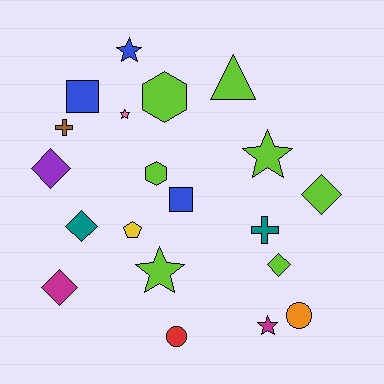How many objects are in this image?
There are 20 objects.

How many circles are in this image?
There are 2 circles.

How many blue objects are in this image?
There are 3 blue objects.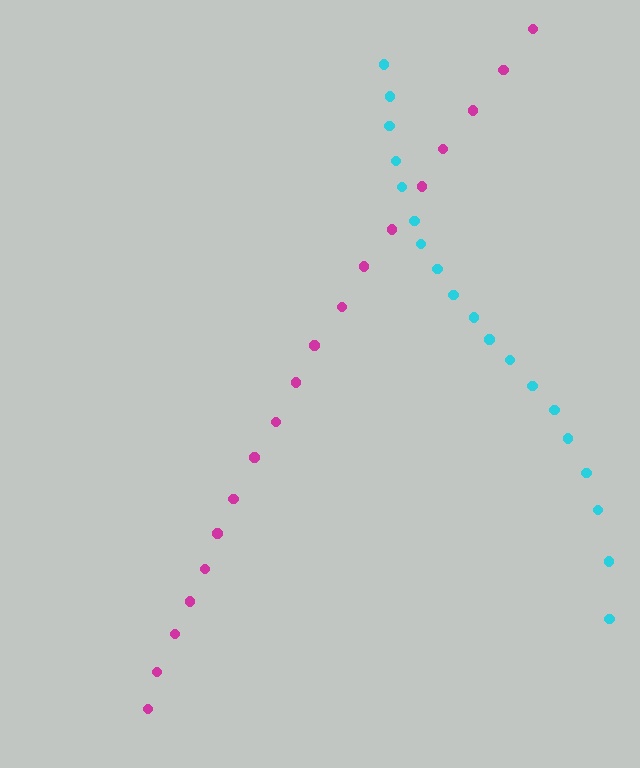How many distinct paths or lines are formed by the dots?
There are 2 distinct paths.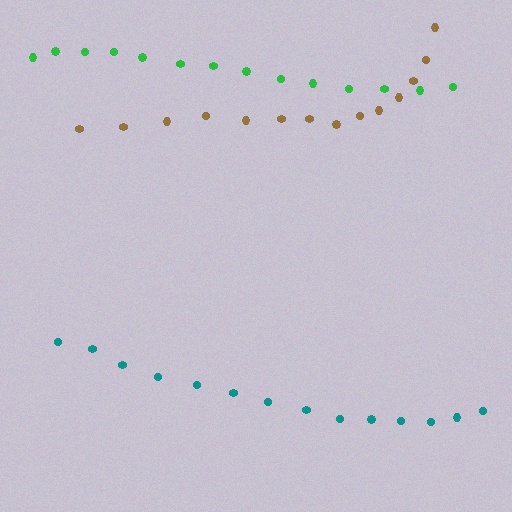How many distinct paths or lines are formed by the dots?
There are 3 distinct paths.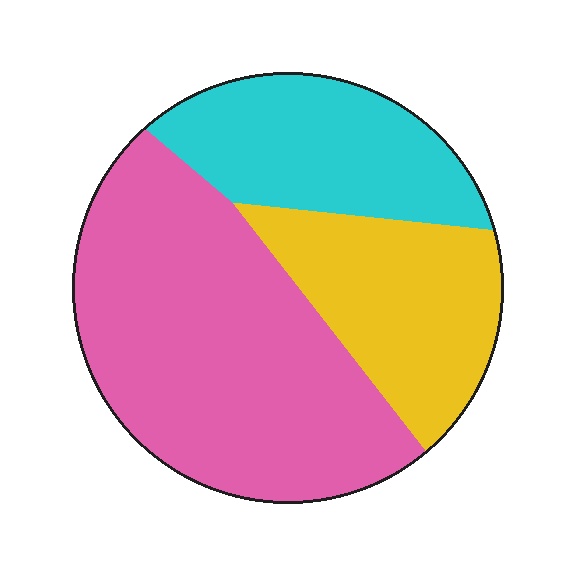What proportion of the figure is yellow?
Yellow takes up about one quarter (1/4) of the figure.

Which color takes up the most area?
Pink, at roughly 50%.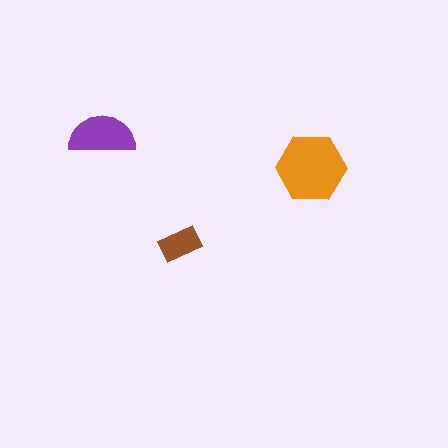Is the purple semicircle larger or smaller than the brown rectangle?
Larger.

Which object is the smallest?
The brown rectangle.